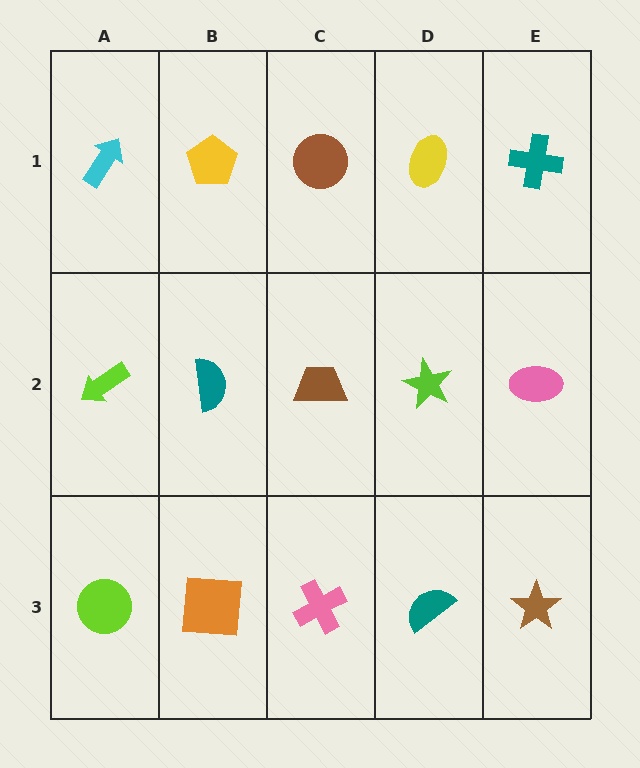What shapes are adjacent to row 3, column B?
A teal semicircle (row 2, column B), a lime circle (row 3, column A), a pink cross (row 3, column C).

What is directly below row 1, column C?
A brown trapezoid.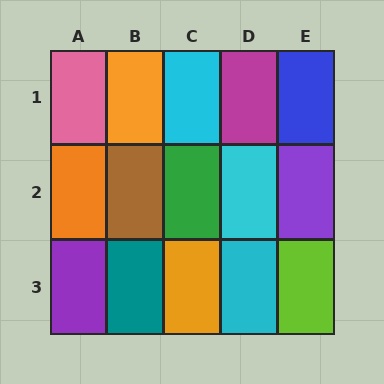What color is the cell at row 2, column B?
Brown.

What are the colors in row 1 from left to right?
Pink, orange, cyan, magenta, blue.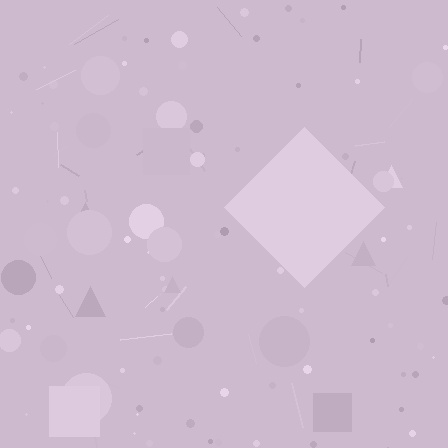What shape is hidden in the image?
A diamond is hidden in the image.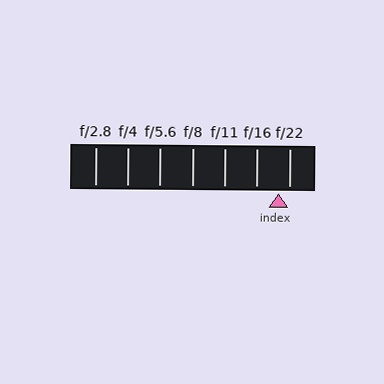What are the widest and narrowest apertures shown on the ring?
The widest aperture shown is f/2.8 and the narrowest is f/22.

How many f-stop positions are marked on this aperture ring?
There are 7 f-stop positions marked.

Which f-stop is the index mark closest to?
The index mark is closest to f/22.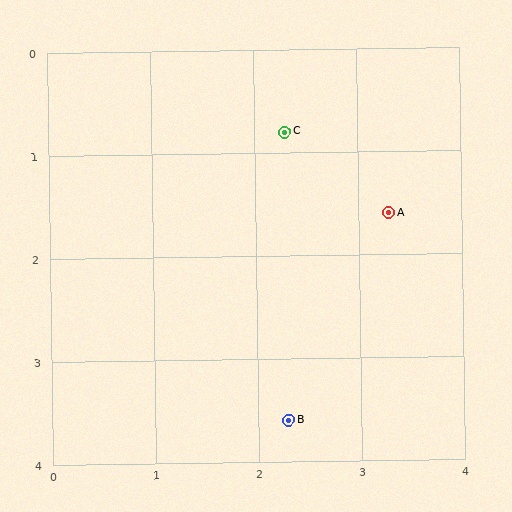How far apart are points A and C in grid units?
Points A and C are about 1.3 grid units apart.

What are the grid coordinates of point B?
Point B is at approximately (2.3, 3.6).